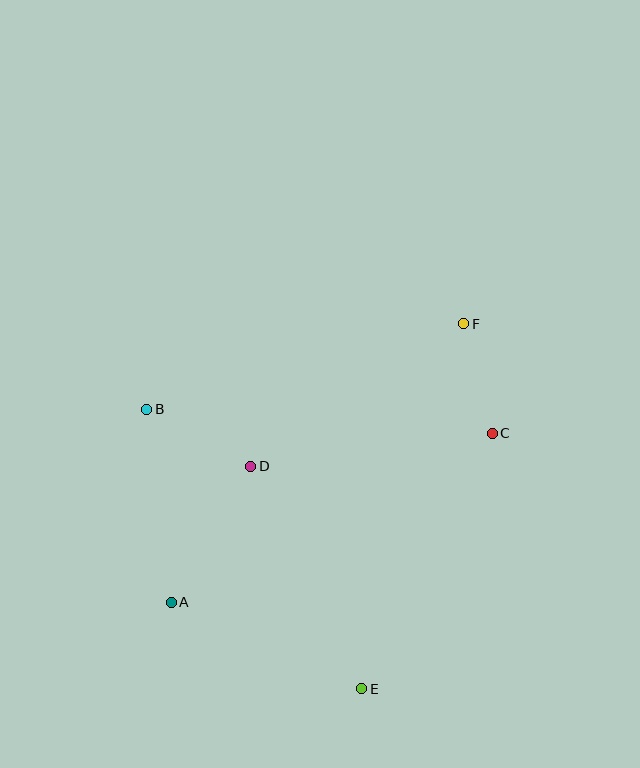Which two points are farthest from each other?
Points A and F are farthest from each other.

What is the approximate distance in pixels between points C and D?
The distance between C and D is approximately 244 pixels.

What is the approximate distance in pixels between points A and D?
The distance between A and D is approximately 158 pixels.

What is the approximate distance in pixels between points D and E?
The distance between D and E is approximately 249 pixels.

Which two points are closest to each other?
Points C and F are closest to each other.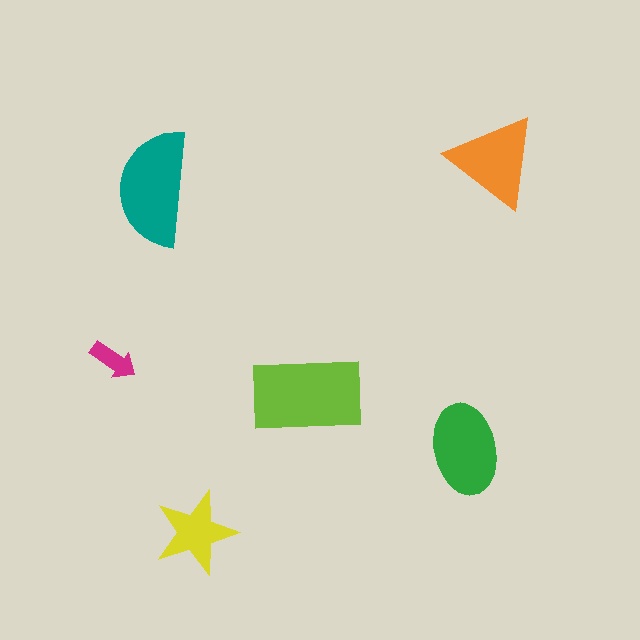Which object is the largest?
The lime rectangle.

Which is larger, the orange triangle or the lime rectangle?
The lime rectangle.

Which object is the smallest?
The magenta arrow.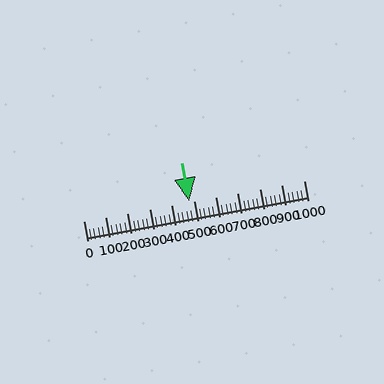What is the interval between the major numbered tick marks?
The major tick marks are spaced 100 units apart.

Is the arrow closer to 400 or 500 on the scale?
The arrow is closer to 500.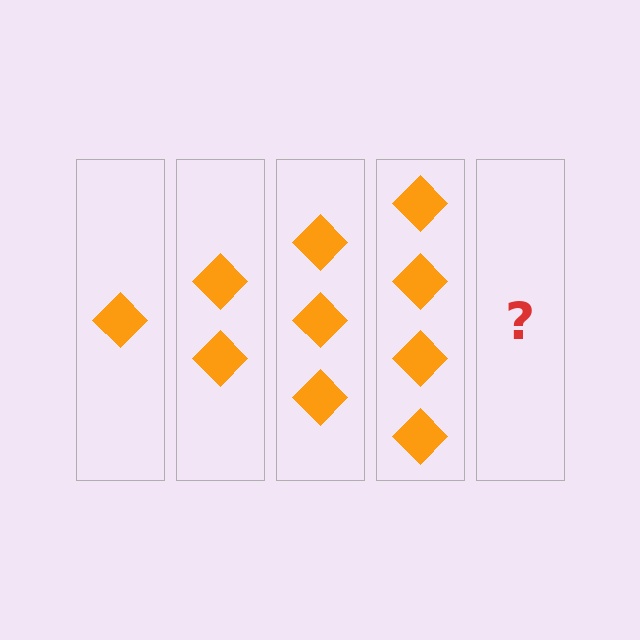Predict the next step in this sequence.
The next step is 5 diamonds.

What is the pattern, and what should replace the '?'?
The pattern is that each step adds one more diamond. The '?' should be 5 diamonds.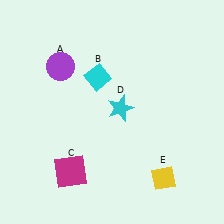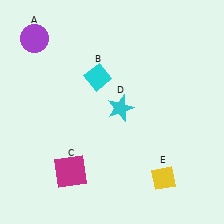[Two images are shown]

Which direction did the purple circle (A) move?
The purple circle (A) moved up.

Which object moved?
The purple circle (A) moved up.